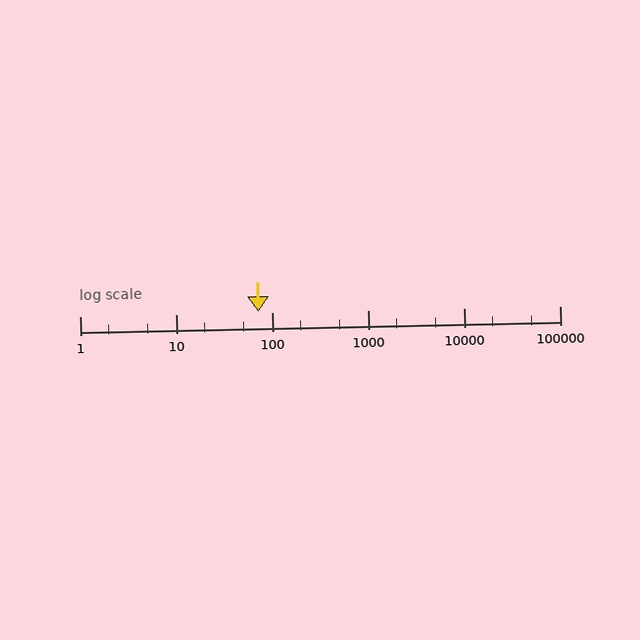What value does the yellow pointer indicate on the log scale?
The pointer indicates approximately 72.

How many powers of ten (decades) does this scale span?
The scale spans 5 decades, from 1 to 100000.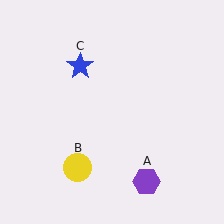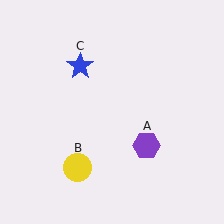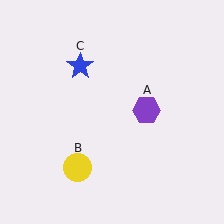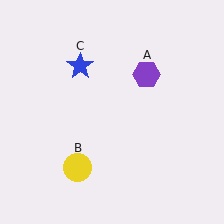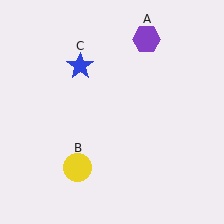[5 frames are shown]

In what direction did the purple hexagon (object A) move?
The purple hexagon (object A) moved up.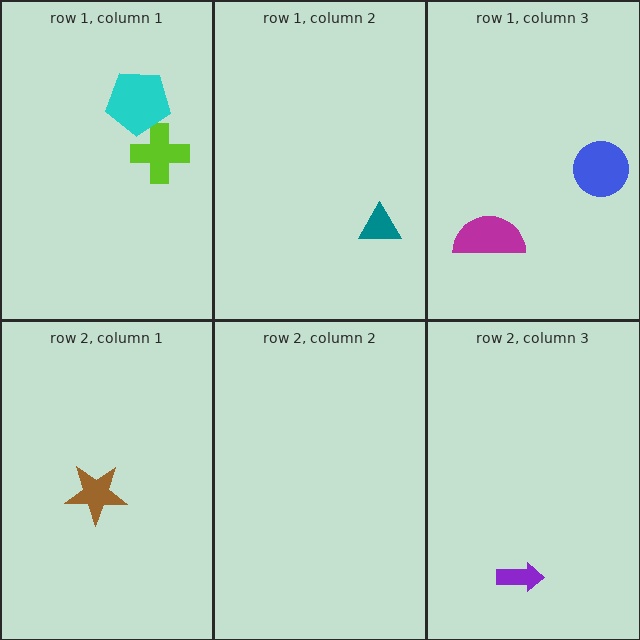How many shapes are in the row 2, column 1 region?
1.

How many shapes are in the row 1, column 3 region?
2.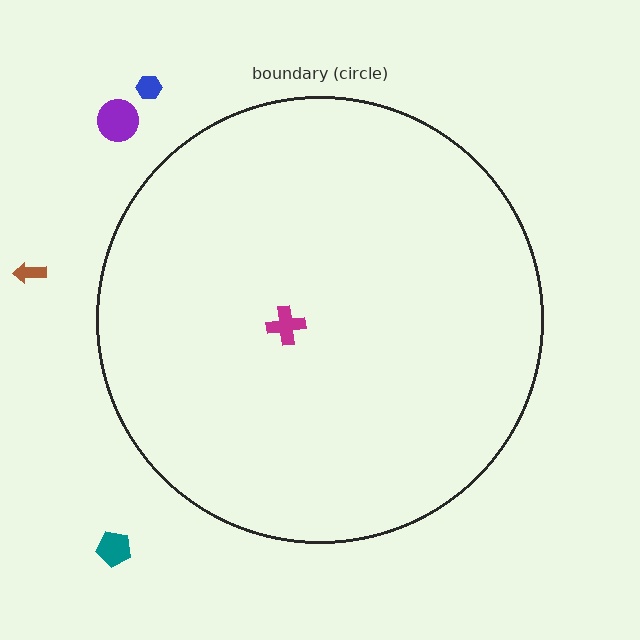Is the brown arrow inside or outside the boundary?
Outside.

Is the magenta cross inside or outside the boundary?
Inside.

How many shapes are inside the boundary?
1 inside, 4 outside.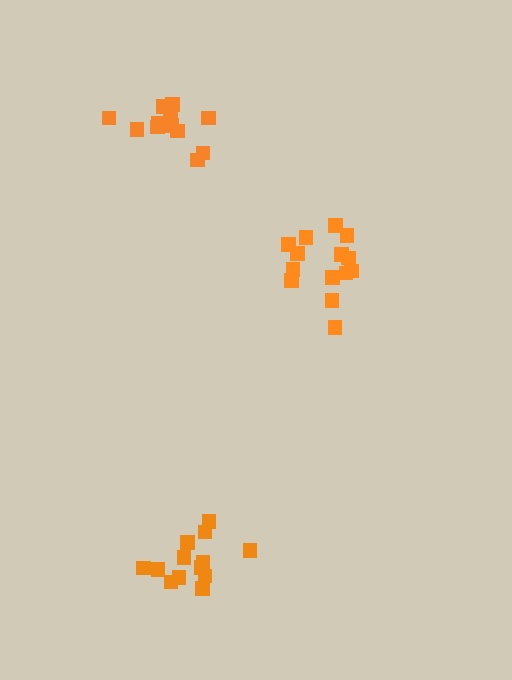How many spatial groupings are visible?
There are 3 spatial groupings.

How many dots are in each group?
Group 1: 14 dots, Group 2: 12 dots, Group 3: 13 dots (39 total).